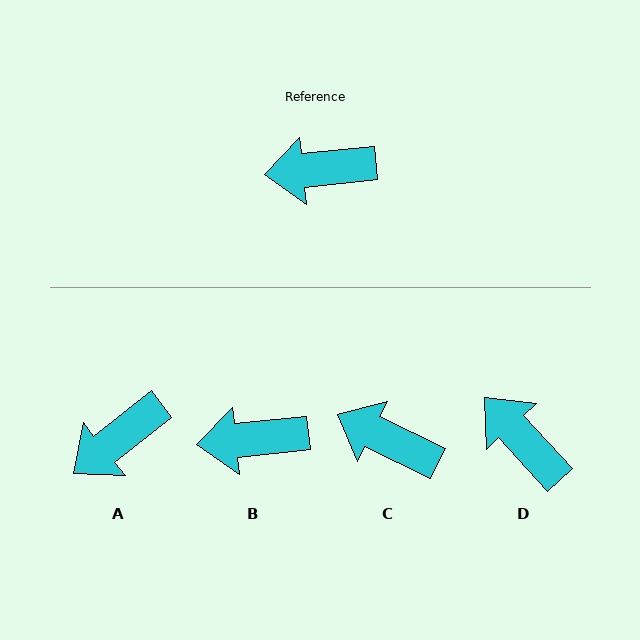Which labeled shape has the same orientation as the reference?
B.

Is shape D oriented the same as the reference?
No, it is off by about 54 degrees.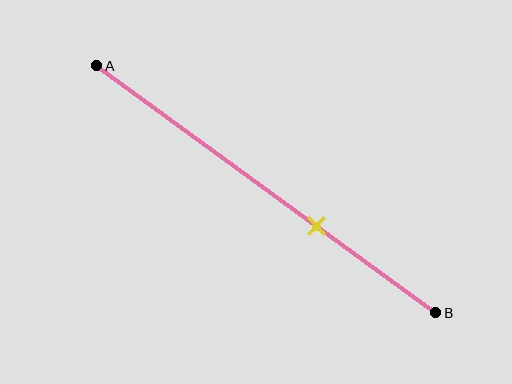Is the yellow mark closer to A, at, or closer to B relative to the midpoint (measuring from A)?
The yellow mark is closer to point B than the midpoint of segment AB.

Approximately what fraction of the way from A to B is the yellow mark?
The yellow mark is approximately 65% of the way from A to B.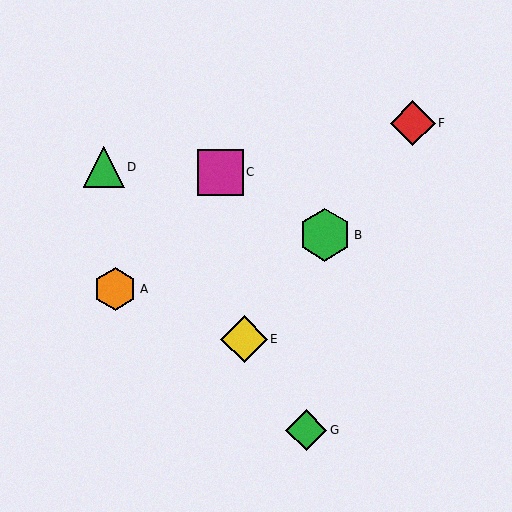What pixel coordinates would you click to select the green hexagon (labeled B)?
Click at (325, 235) to select the green hexagon B.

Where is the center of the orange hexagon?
The center of the orange hexagon is at (115, 289).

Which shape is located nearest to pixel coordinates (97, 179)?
The green triangle (labeled D) at (104, 167) is nearest to that location.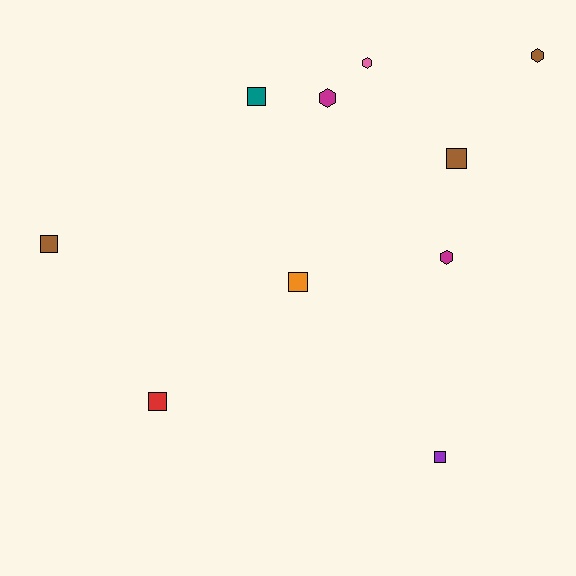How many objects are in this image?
There are 10 objects.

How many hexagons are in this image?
There are 4 hexagons.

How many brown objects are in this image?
There are 3 brown objects.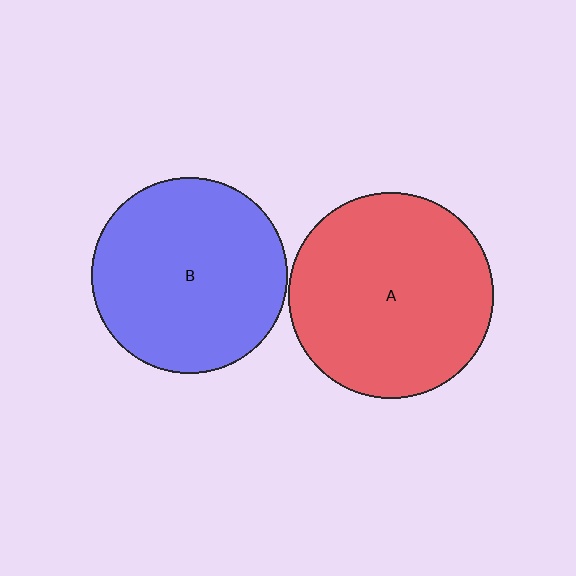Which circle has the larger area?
Circle A (red).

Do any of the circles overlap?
No, none of the circles overlap.